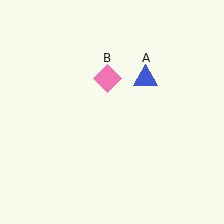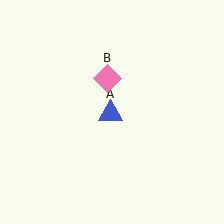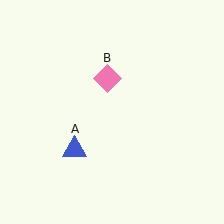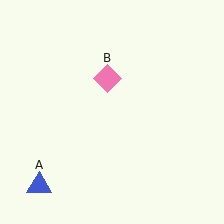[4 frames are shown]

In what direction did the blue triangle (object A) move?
The blue triangle (object A) moved down and to the left.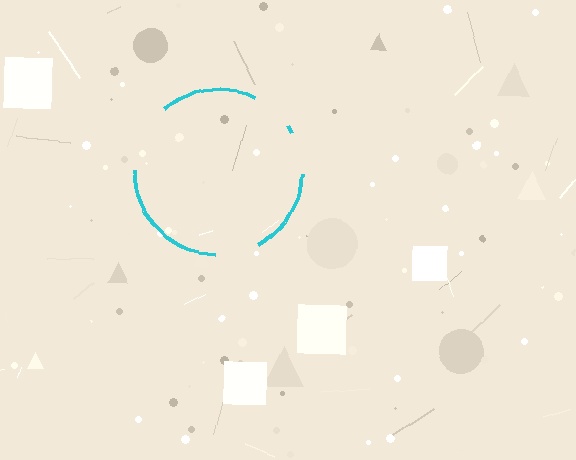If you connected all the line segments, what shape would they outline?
They would outline a circle.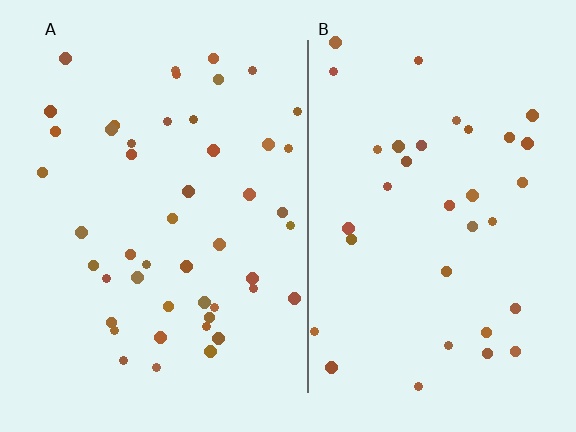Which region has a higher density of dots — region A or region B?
A (the left).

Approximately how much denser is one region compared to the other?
Approximately 1.4× — region A over region B.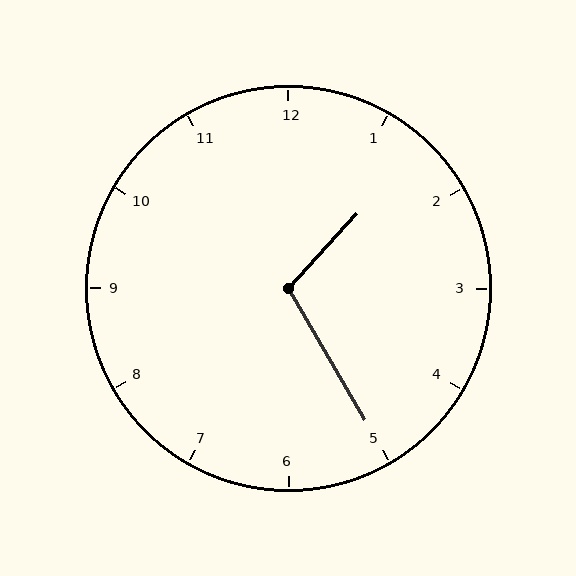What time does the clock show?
1:25.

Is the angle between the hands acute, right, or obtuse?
It is obtuse.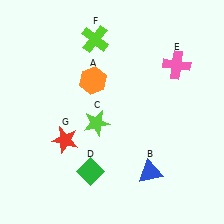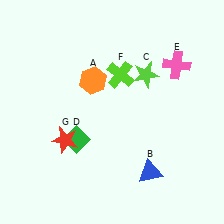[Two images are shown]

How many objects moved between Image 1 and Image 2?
3 objects moved between the two images.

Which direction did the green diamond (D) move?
The green diamond (D) moved up.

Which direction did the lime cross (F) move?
The lime cross (F) moved down.